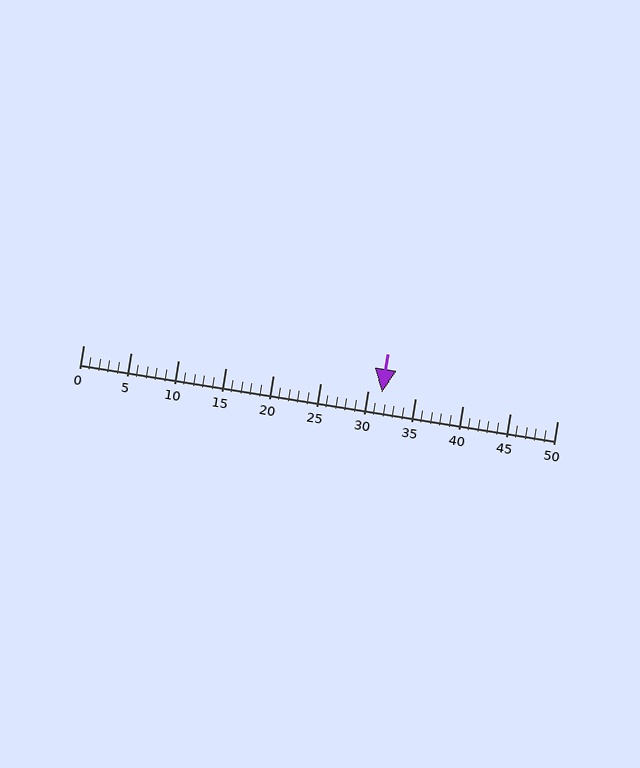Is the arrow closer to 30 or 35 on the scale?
The arrow is closer to 30.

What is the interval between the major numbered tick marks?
The major tick marks are spaced 5 units apart.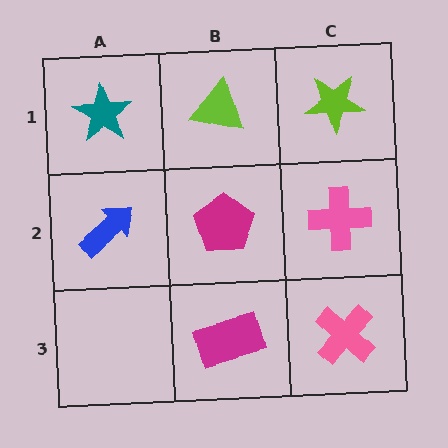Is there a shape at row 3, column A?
No, that cell is empty.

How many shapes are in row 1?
3 shapes.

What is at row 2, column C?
A pink cross.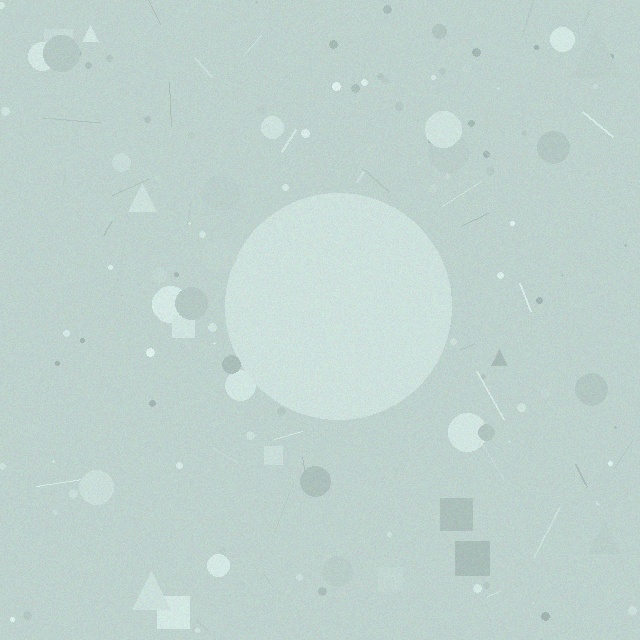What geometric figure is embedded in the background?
A circle is embedded in the background.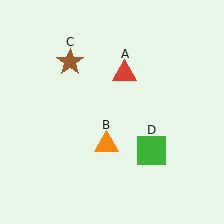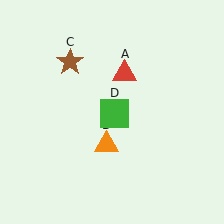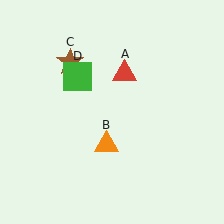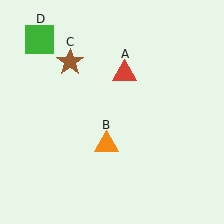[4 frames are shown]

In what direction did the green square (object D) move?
The green square (object D) moved up and to the left.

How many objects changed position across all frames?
1 object changed position: green square (object D).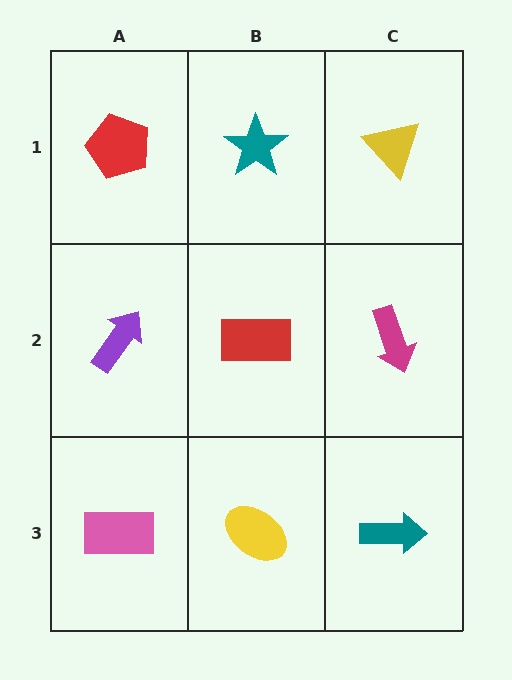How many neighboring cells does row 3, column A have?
2.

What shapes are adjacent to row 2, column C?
A yellow triangle (row 1, column C), a teal arrow (row 3, column C), a red rectangle (row 2, column B).